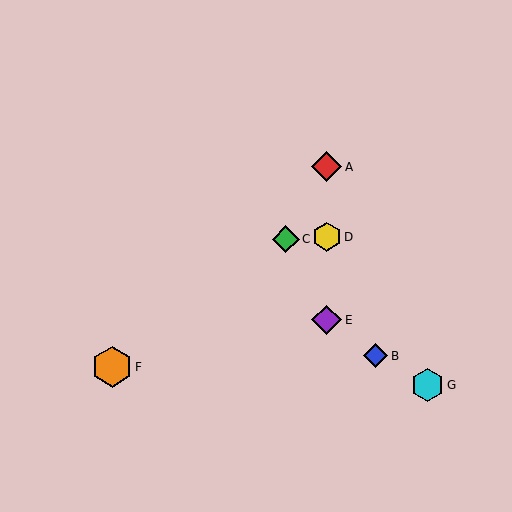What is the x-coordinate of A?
Object A is at x≈327.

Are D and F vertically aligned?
No, D is at x≈327 and F is at x≈112.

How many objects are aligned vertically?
3 objects (A, D, E) are aligned vertically.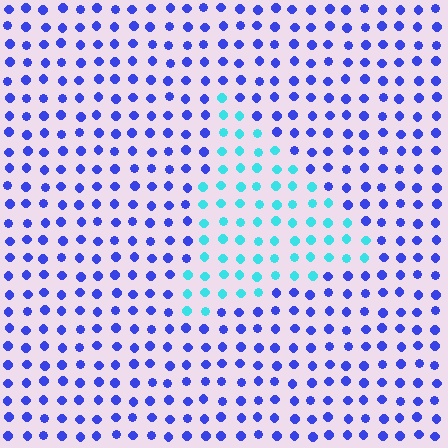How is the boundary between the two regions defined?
The boundary is defined purely by a slight shift in hue (about 56 degrees). Spacing, size, and orientation are identical on both sides.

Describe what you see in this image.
The image is filled with small blue elements in a uniform arrangement. A triangle-shaped region is visible where the elements are tinted to a slightly different hue, forming a subtle color boundary.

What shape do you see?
I see a triangle.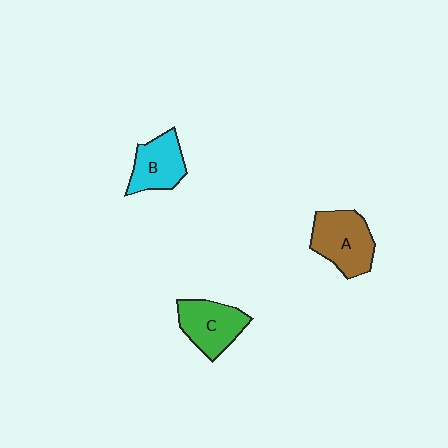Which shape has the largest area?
Shape A (brown).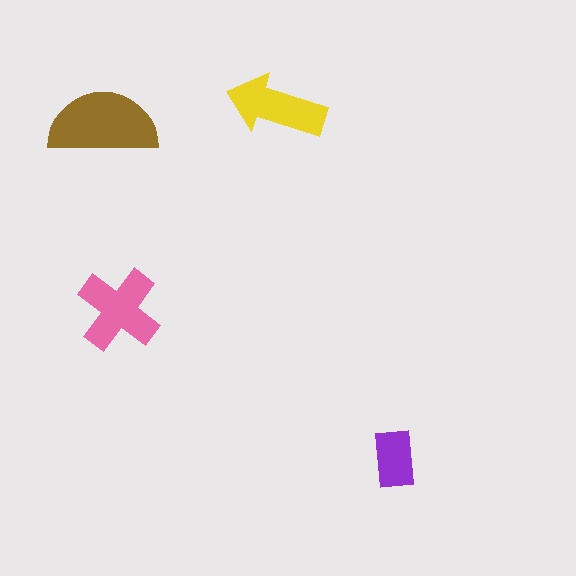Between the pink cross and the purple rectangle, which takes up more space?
The pink cross.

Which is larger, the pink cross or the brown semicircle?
The brown semicircle.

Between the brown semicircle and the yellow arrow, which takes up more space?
The brown semicircle.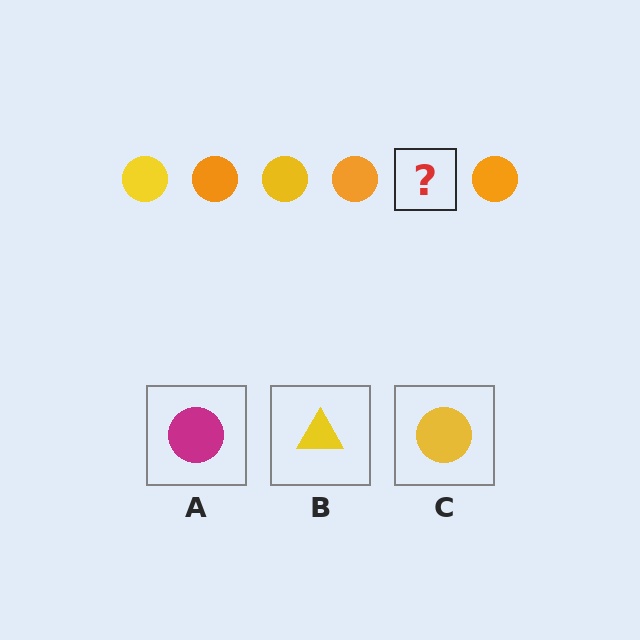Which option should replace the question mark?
Option C.